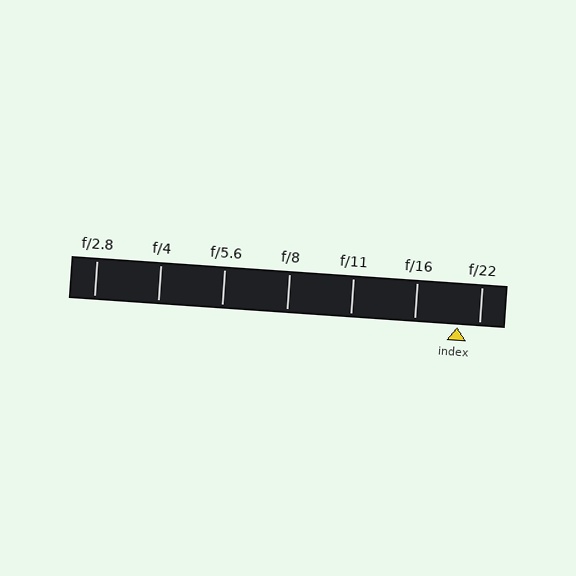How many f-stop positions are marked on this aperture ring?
There are 7 f-stop positions marked.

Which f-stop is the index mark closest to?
The index mark is closest to f/22.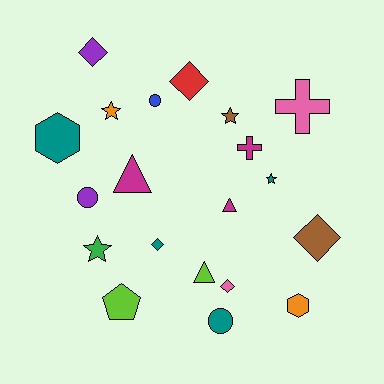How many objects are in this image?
There are 20 objects.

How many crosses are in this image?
There are 2 crosses.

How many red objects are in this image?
There is 1 red object.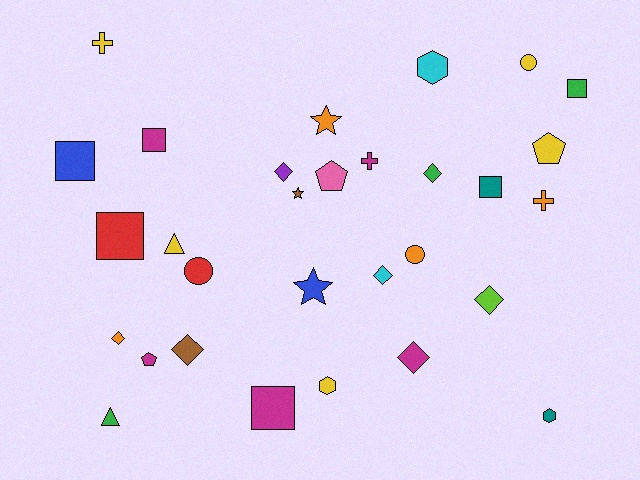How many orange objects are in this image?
There are 4 orange objects.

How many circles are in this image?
There are 3 circles.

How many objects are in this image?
There are 30 objects.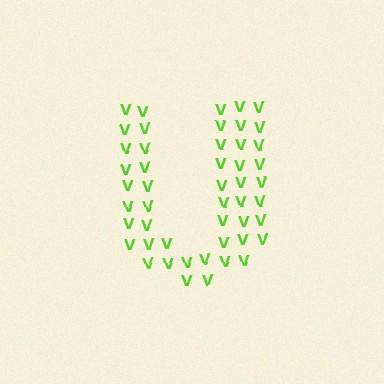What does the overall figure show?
The overall figure shows the letter U.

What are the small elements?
The small elements are letter V's.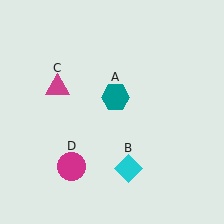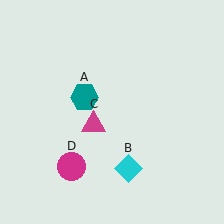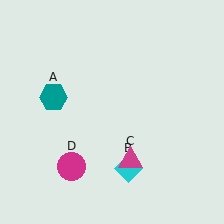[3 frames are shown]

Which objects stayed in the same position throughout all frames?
Cyan diamond (object B) and magenta circle (object D) remained stationary.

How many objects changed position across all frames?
2 objects changed position: teal hexagon (object A), magenta triangle (object C).